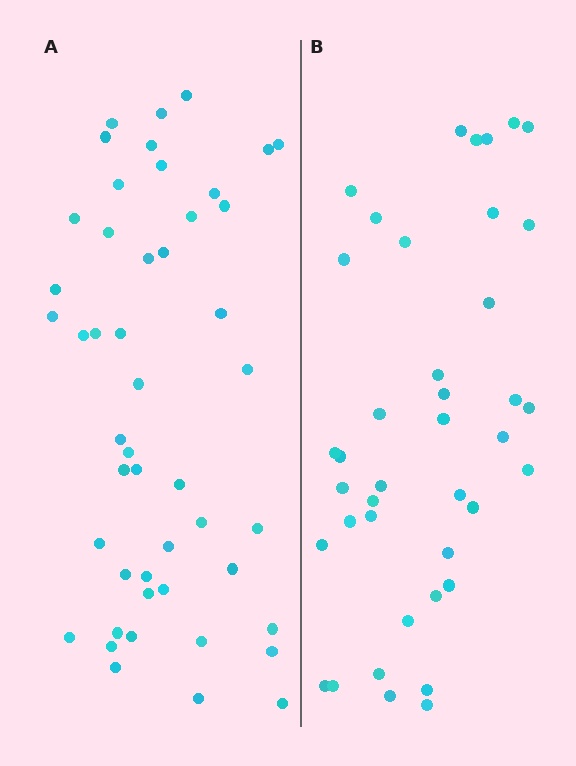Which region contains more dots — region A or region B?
Region A (the left region) has more dots.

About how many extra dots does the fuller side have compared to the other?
Region A has roughly 8 or so more dots than region B.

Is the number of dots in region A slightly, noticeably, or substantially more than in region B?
Region A has only slightly more — the two regions are fairly close. The ratio is roughly 1.2 to 1.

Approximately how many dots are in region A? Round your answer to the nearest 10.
About 50 dots. (The exact count is 48, which rounds to 50.)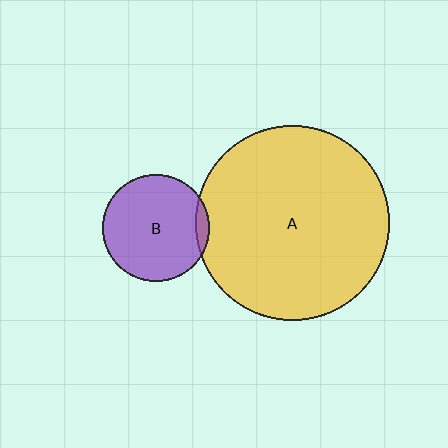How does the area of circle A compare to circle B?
Approximately 3.3 times.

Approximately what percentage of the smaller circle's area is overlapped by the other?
Approximately 5%.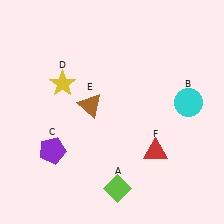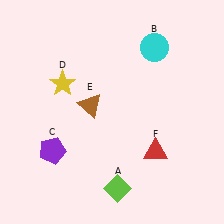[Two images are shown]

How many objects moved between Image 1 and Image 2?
1 object moved between the two images.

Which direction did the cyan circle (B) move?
The cyan circle (B) moved up.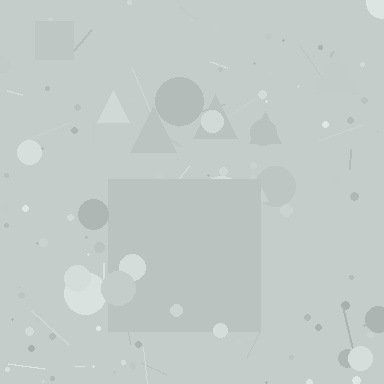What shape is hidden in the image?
A square is hidden in the image.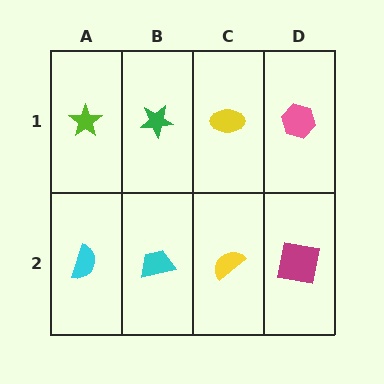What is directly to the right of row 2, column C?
A magenta square.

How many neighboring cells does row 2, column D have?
2.